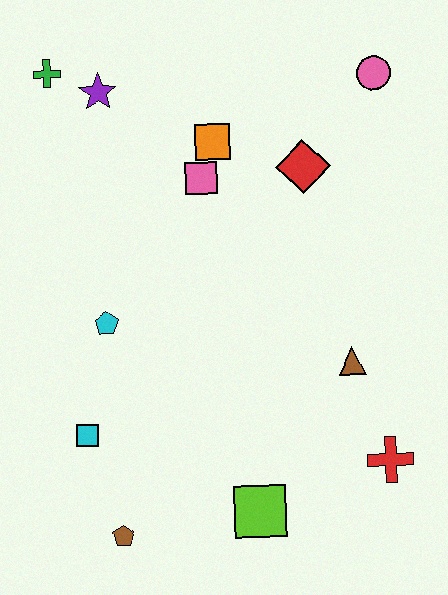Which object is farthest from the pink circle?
The brown pentagon is farthest from the pink circle.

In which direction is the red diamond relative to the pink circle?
The red diamond is below the pink circle.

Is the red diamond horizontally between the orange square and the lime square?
No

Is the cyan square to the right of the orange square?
No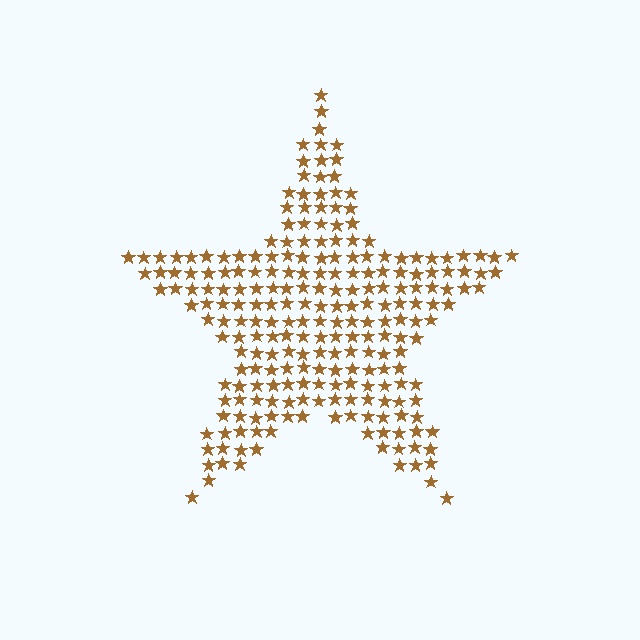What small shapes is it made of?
It is made of small stars.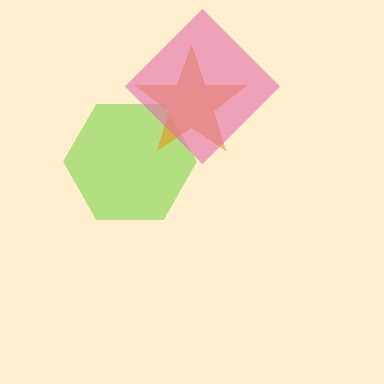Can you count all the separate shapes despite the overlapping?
Yes, there are 3 separate shapes.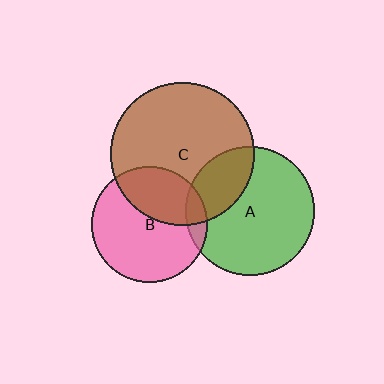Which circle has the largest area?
Circle C (brown).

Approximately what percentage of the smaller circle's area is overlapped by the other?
Approximately 10%.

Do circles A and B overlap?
Yes.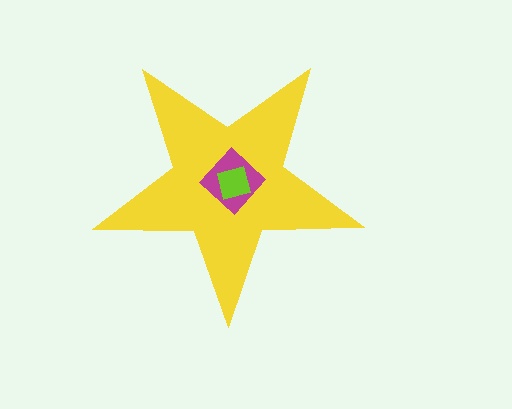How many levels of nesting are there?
3.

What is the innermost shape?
The lime square.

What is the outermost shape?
The yellow star.